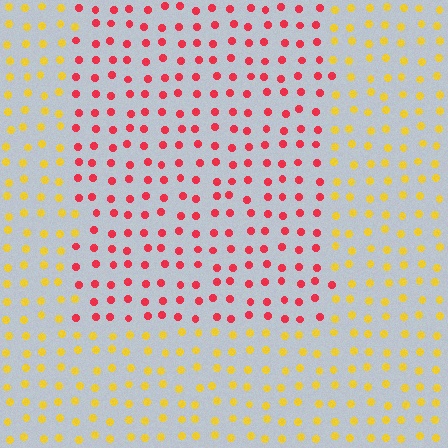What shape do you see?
I see a rectangle.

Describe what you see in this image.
The image is filled with small yellow elements in a uniform arrangement. A rectangle-shaped region is visible where the elements are tinted to a slightly different hue, forming a subtle color boundary.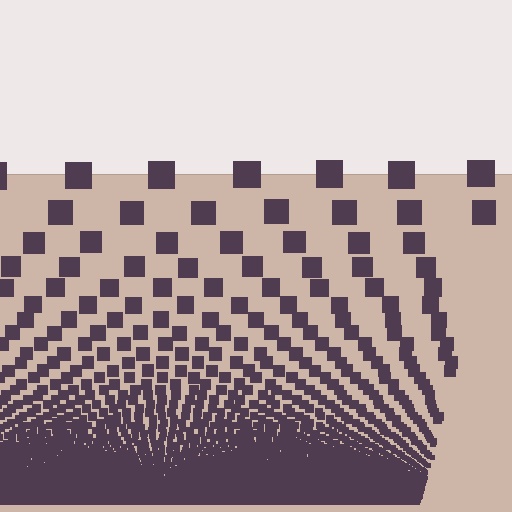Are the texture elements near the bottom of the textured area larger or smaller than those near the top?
Smaller. The gradient is inverted — elements near the bottom are smaller and denser.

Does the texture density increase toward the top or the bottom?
Density increases toward the bottom.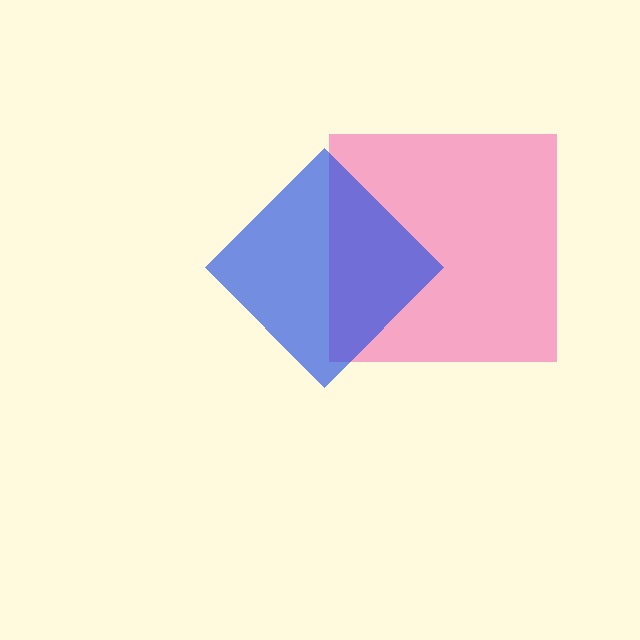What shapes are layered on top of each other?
The layered shapes are: a pink square, a blue diamond.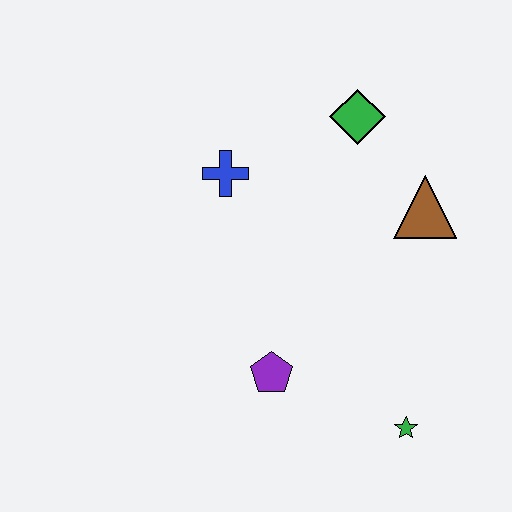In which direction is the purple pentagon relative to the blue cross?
The purple pentagon is below the blue cross.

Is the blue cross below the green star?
No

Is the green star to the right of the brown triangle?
No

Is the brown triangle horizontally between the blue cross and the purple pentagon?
No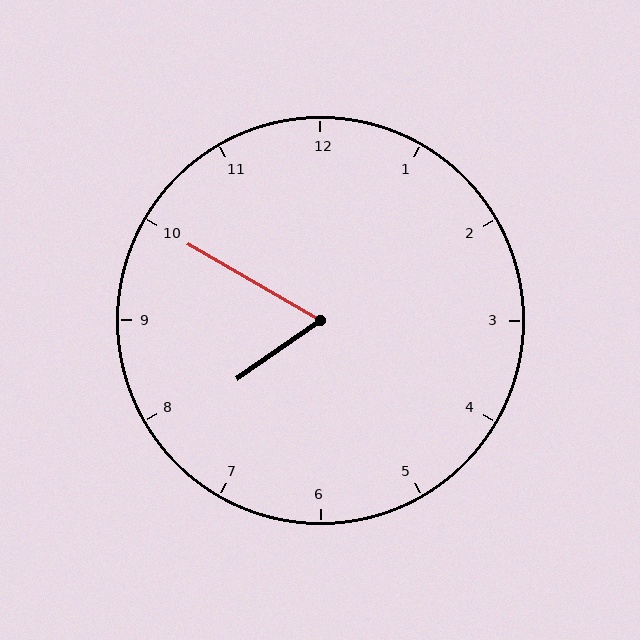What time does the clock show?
7:50.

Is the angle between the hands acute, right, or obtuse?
It is acute.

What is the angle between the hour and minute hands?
Approximately 65 degrees.